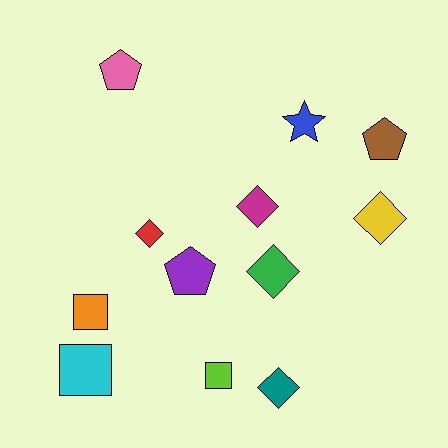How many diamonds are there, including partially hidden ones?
There are 5 diamonds.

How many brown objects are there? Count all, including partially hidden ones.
There is 1 brown object.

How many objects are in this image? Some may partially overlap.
There are 12 objects.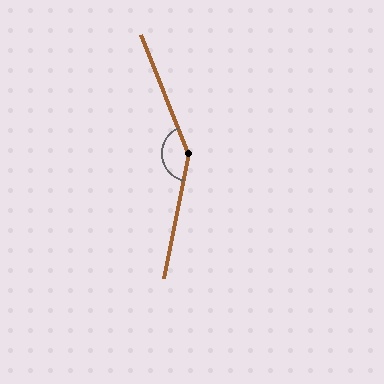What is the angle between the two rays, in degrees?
Approximately 146 degrees.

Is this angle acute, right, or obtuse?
It is obtuse.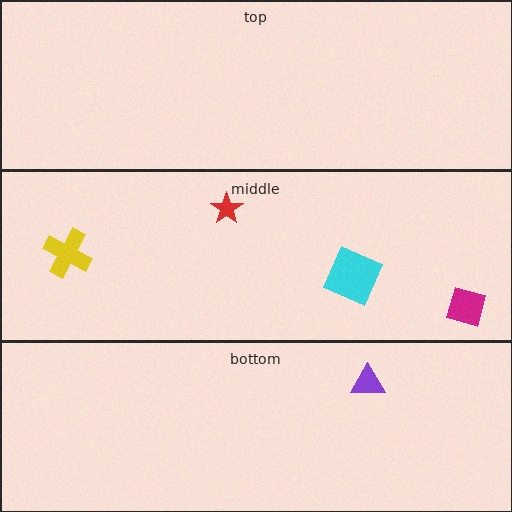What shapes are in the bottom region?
The purple triangle.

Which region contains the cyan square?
The middle region.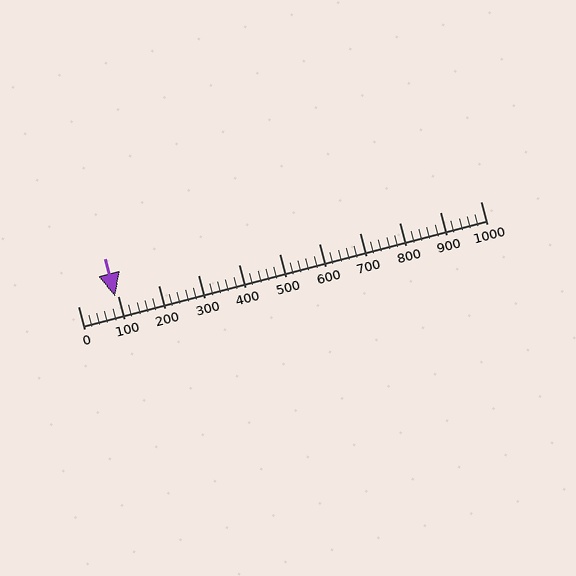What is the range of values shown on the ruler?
The ruler shows values from 0 to 1000.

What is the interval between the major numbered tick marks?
The major tick marks are spaced 100 units apart.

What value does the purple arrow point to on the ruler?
The purple arrow points to approximately 93.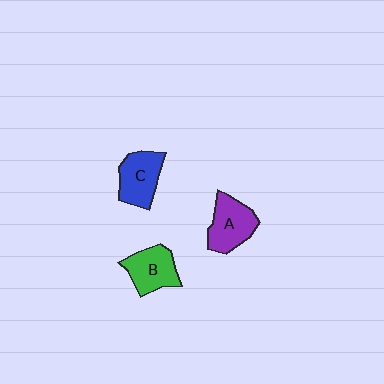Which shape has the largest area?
Shape A (purple).